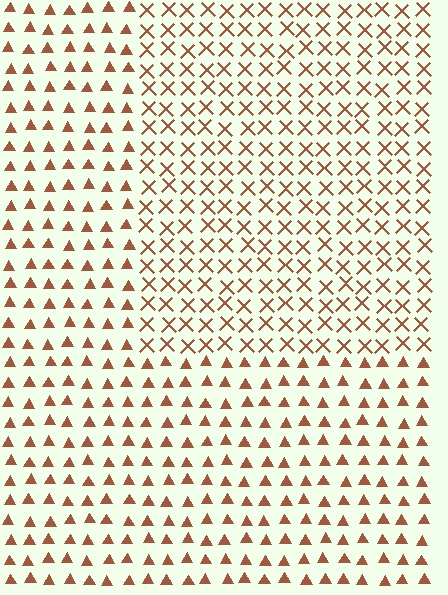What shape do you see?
I see a rectangle.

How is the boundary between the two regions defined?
The boundary is defined by a change in element shape: X marks inside vs. triangles outside. All elements share the same color and spacing.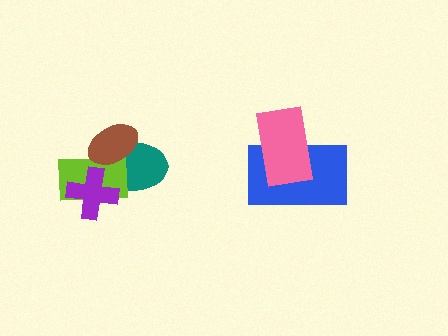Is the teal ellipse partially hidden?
Yes, it is partially covered by another shape.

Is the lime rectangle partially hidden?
Yes, it is partially covered by another shape.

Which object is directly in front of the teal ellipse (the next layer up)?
The lime rectangle is directly in front of the teal ellipse.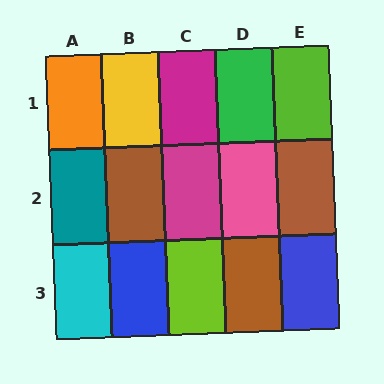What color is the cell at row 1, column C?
Magenta.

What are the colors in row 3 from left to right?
Cyan, blue, lime, brown, blue.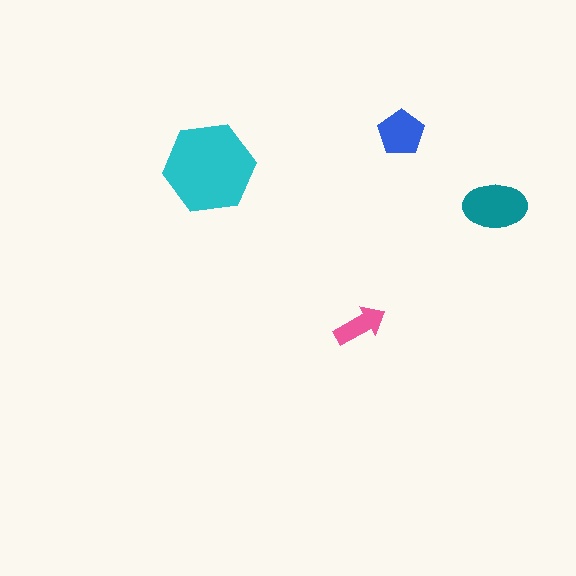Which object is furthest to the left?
The cyan hexagon is leftmost.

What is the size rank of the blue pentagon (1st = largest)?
3rd.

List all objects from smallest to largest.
The pink arrow, the blue pentagon, the teal ellipse, the cyan hexagon.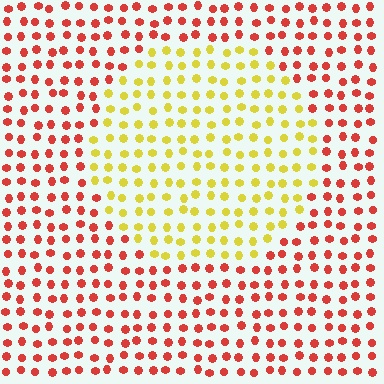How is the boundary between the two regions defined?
The boundary is defined purely by a slight shift in hue (about 57 degrees). Spacing, size, and orientation are identical on both sides.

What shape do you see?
I see a circle.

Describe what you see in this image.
The image is filled with small red elements in a uniform arrangement. A circle-shaped region is visible where the elements are tinted to a slightly different hue, forming a subtle color boundary.